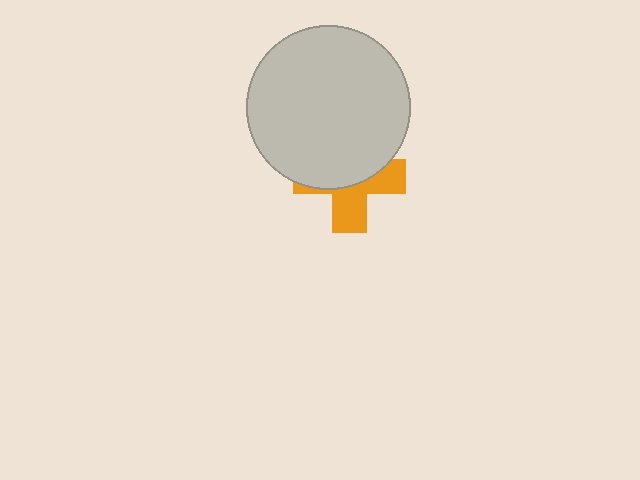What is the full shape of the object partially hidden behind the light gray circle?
The partially hidden object is an orange cross.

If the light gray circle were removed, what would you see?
You would see the complete orange cross.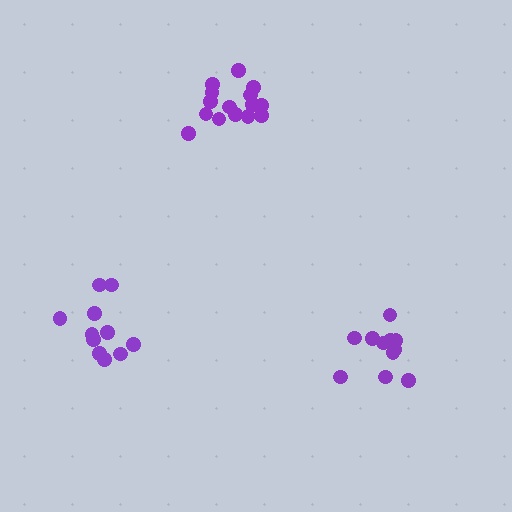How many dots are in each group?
Group 1: 15 dots, Group 2: 11 dots, Group 3: 11 dots (37 total).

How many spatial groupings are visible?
There are 3 spatial groupings.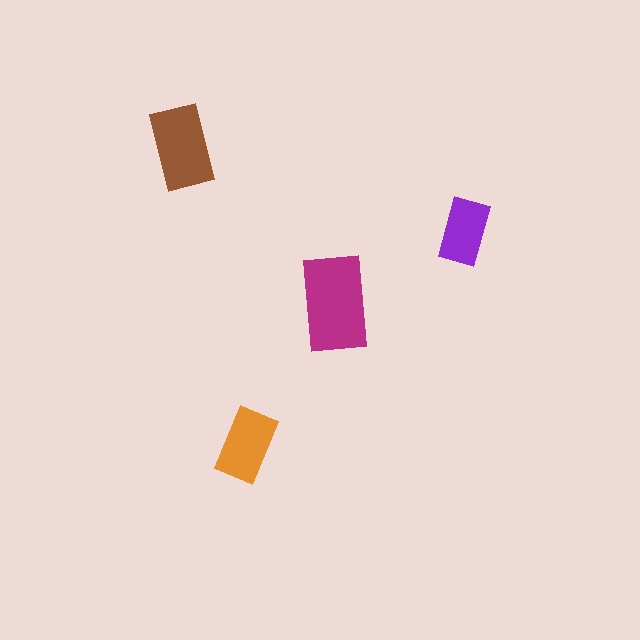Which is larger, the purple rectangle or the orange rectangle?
The orange one.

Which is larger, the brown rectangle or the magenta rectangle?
The magenta one.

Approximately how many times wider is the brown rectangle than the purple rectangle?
About 1.5 times wider.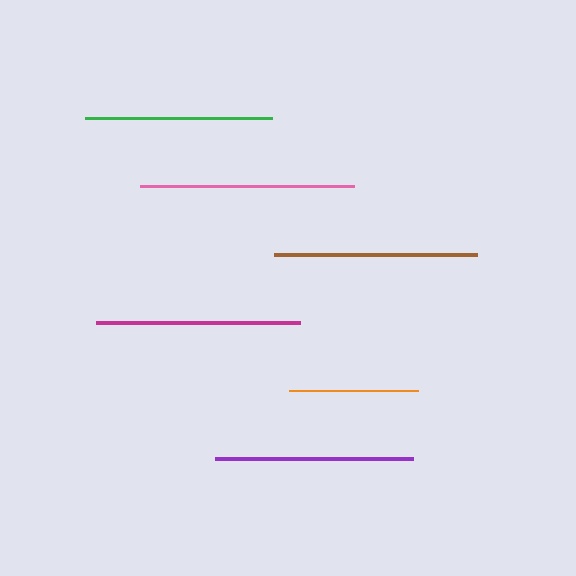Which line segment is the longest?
The pink line is the longest at approximately 214 pixels.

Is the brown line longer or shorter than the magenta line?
The magenta line is longer than the brown line.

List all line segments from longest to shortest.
From longest to shortest: pink, magenta, brown, purple, green, orange.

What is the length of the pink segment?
The pink segment is approximately 214 pixels long.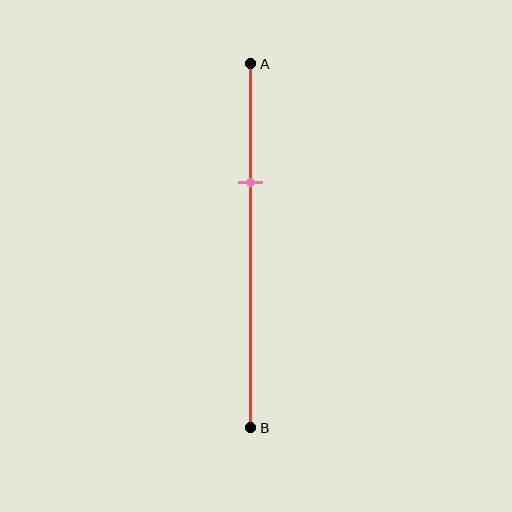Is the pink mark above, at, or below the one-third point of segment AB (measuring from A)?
The pink mark is approximately at the one-third point of segment AB.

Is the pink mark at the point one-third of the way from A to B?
Yes, the mark is approximately at the one-third point.